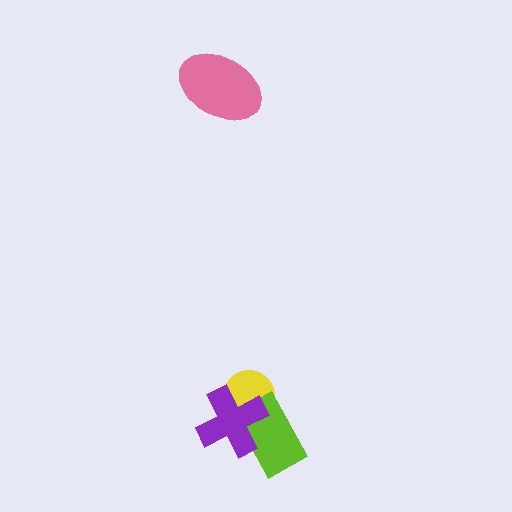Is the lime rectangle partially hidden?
Yes, it is partially covered by another shape.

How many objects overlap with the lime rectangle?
2 objects overlap with the lime rectangle.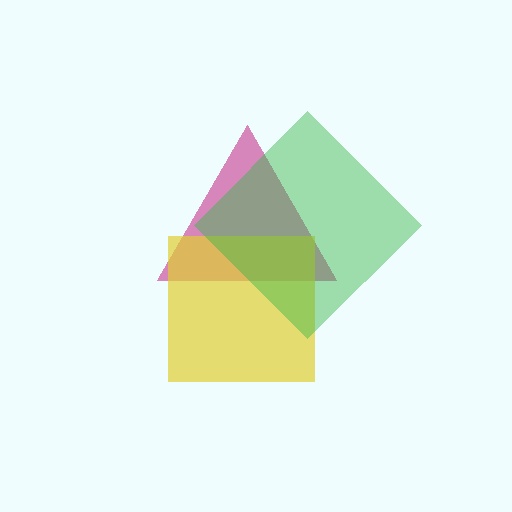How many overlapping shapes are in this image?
There are 3 overlapping shapes in the image.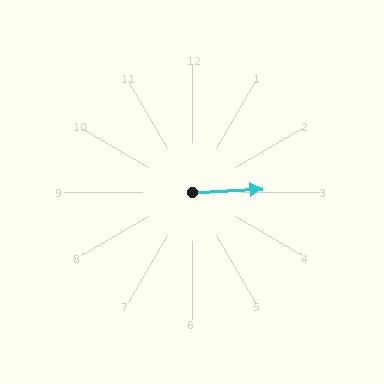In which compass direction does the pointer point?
East.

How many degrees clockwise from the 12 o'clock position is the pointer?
Approximately 87 degrees.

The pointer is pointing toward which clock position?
Roughly 3 o'clock.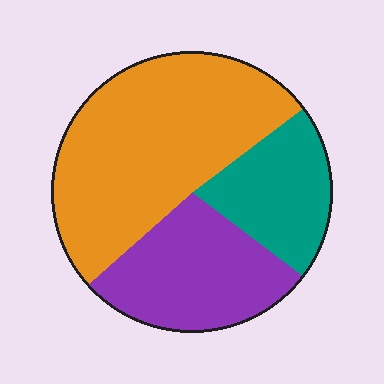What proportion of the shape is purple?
Purple covers roughly 30% of the shape.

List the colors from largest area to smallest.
From largest to smallest: orange, purple, teal.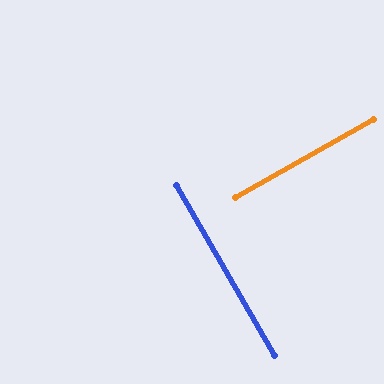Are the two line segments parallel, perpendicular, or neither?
Perpendicular — they meet at approximately 90°.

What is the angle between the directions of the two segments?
Approximately 90 degrees.